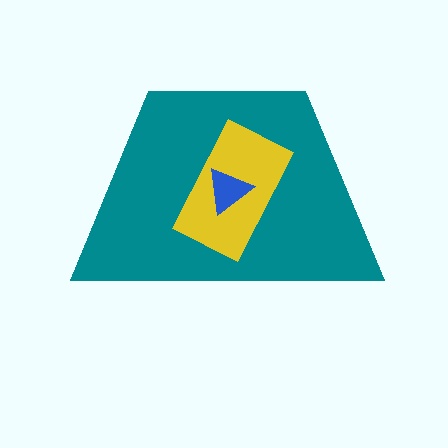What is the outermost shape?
The teal trapezoid.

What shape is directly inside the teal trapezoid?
The yellow rectangle.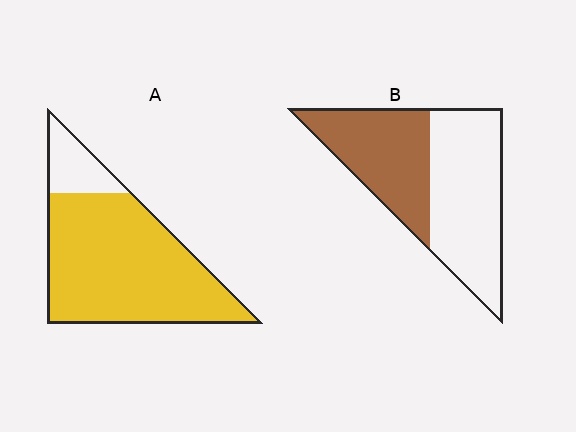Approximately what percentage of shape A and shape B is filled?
A is approximately 85% and B is approximately 45%.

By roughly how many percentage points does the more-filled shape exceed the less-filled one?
By roughly 40 percentage points (A over B).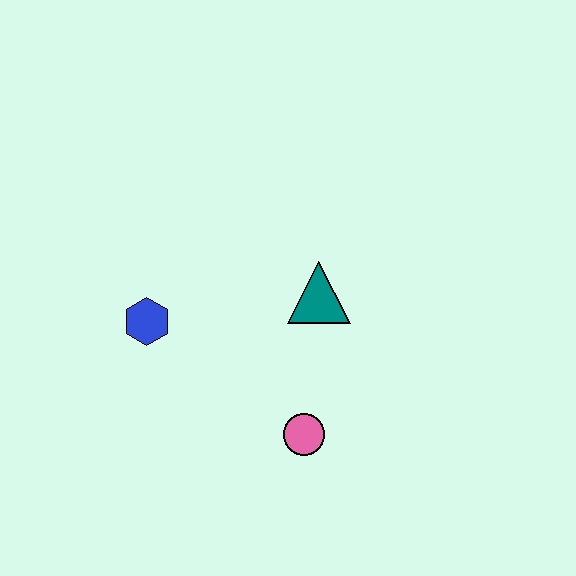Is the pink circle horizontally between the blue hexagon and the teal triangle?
Yes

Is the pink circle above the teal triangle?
No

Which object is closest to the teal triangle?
The pink circle is closest to the teal triangle.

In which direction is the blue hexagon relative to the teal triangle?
The blue hexagon is to the left of the teal triangle.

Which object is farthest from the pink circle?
The blue hexagon is farthest from the pink circle.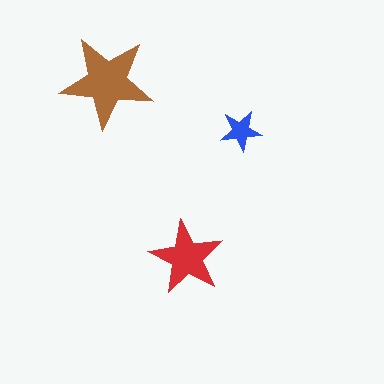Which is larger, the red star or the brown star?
The brown one.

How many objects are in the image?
There are 3 objects in the image.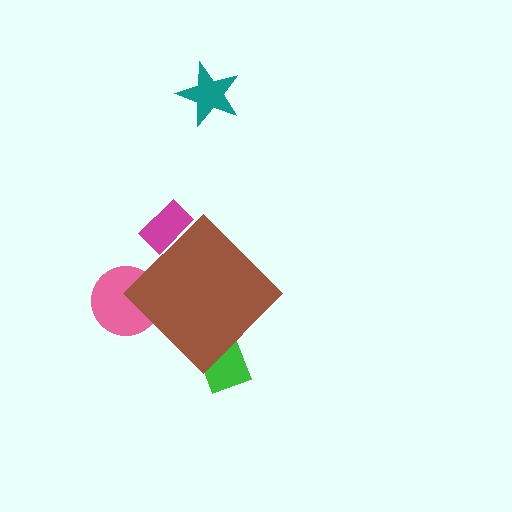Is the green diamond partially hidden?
Yes, the green diamond is partially hidden behind the brown diamond.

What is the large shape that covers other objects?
A brown diamond.